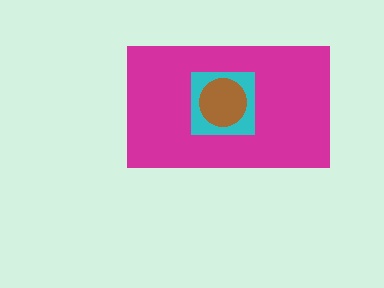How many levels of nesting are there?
3.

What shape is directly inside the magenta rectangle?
The cyan square.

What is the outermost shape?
The magenta rectangle.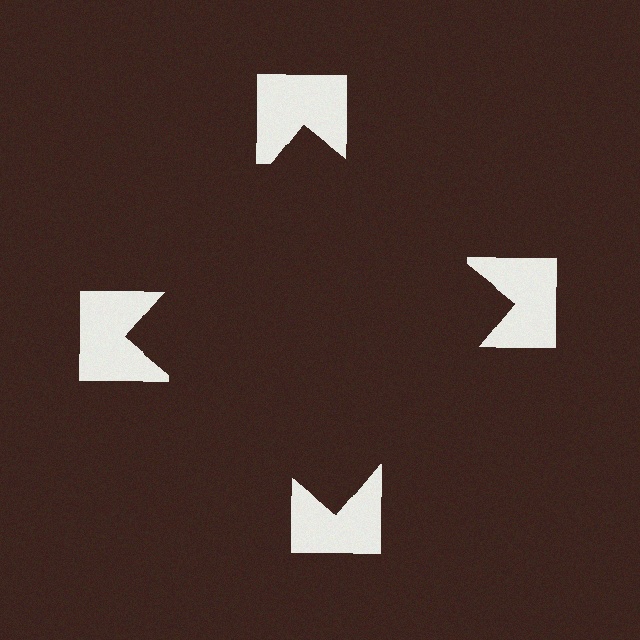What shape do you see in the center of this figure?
An illusory square — its edges are inferred from the aligned wedge cuts in the notched squares, not physically drawn.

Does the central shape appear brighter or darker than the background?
It typically appears slightly darker than the background, even though no actual brightness change is drawn.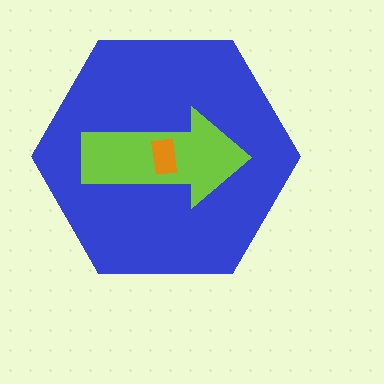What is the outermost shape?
The blue hexagon.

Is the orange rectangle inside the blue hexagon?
Yes.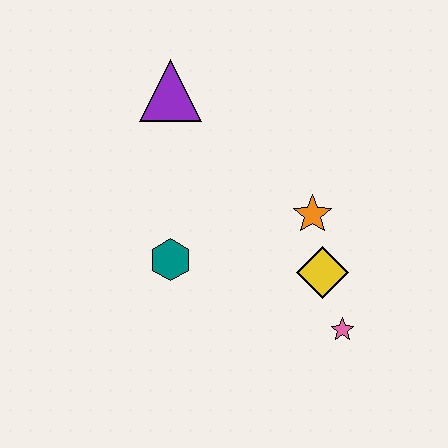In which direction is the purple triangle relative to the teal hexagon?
The purple triangle is above the teal hexagon.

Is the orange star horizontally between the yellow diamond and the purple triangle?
Yes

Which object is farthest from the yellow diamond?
The purple triangle is farthest from the yellow diamond.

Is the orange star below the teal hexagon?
No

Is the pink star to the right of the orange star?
Yes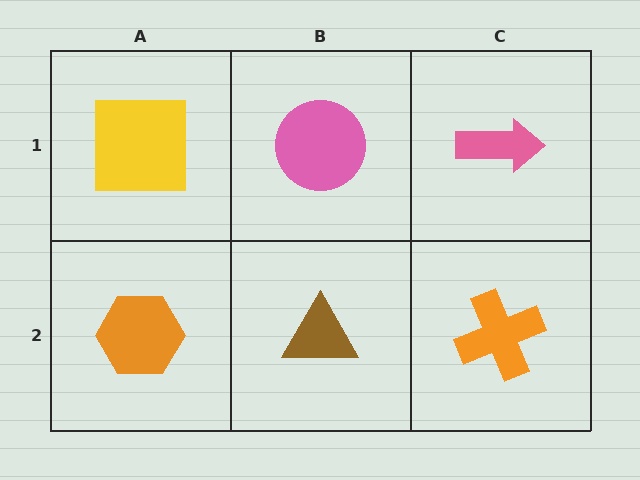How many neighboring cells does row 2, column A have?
2.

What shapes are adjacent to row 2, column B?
A pink circle (row 1, column B), an orange hexagon (row 2, column A), an orange cross (row 2, column C).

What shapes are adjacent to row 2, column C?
A pink arrow (row 1, column C), a brown triangle (row 2, column B).